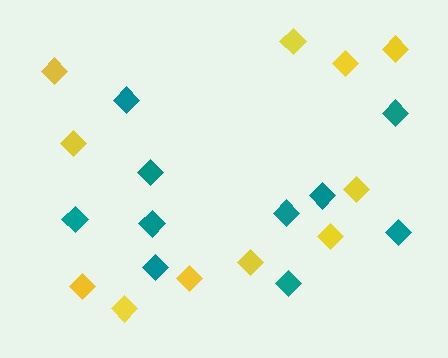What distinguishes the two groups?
There are 2 groups: one group of teal diamonds (10) and one group of yellow diamonds (11).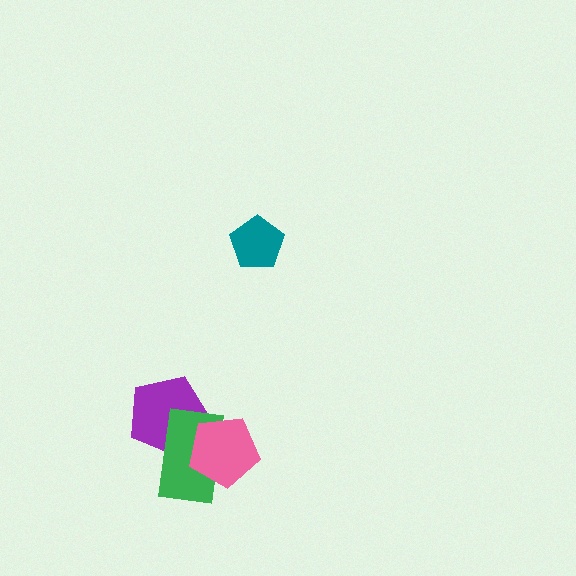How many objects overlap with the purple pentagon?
2 objects overlap with the purple pentagon.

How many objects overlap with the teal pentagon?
0 objects overlap with the teal pentagon.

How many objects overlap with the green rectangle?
2 objects overlap with the green rectangle.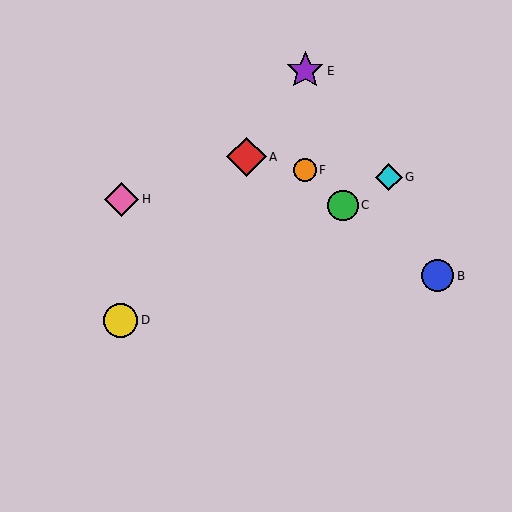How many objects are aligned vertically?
2 objects (E, F) are aligned vertically.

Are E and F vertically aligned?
Yes, both are at x≈305.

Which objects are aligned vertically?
Objects E, F are aligned vertically.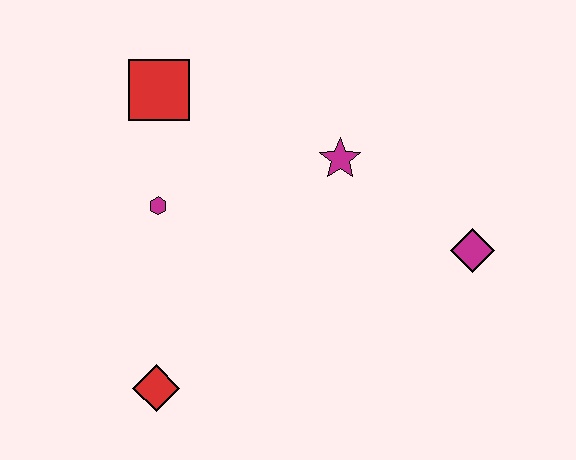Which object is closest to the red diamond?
The magenta hexagon is closest to the red diamond.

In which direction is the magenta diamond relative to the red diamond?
The magenta diamond is to the right of the red diamond.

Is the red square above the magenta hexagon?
Yes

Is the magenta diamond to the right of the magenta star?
Yes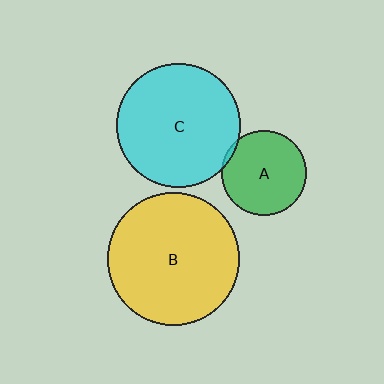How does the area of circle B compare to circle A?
Approximately 2.4 times.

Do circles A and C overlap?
Yes.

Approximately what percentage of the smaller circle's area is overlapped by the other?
Approximately 5%.